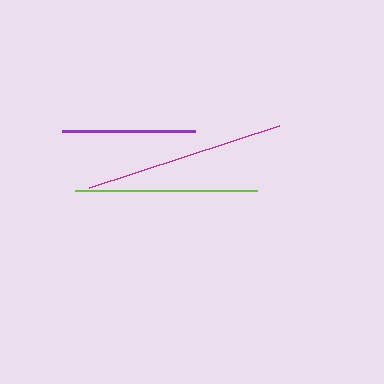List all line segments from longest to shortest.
From longest to shortest: magenta, lime, purple.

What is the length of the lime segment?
The lime segment is approximately 182 pixels long.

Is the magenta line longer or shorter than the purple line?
The magenta line is longer than the purple line.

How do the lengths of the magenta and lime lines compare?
The magenta and lime lines are approximately the same length.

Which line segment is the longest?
The magenta line is the longest at approximately 200 pixels.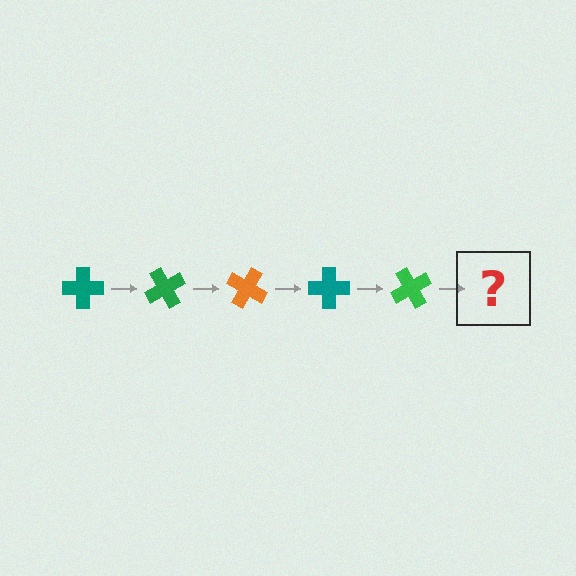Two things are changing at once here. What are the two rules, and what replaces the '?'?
The two rules are that it rotates 60 degrees each step and the color cycles through teal, green, and orange. The '?' should be an orange cross, rotated 300 degrees from the start.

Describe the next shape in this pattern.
It should be an orange cross, rotated 300 degrees from the start.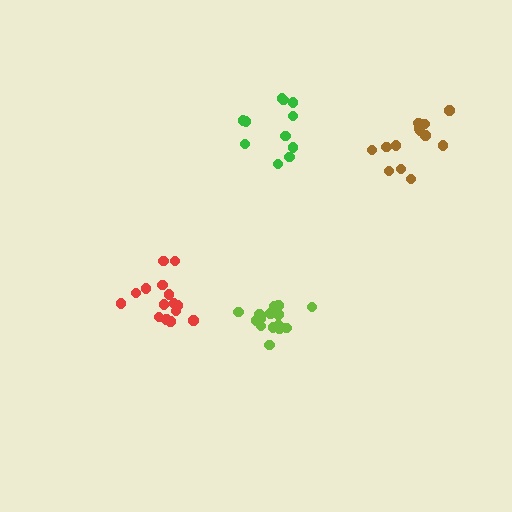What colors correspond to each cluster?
The clusters are colored: red, lime, brown, green.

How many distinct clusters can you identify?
There are 4 distinct clusters.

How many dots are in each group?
Group 1: 15 dots, Group 2: 16 dots, Group 3: 13 dots, Group 4: 11 dots (55 total).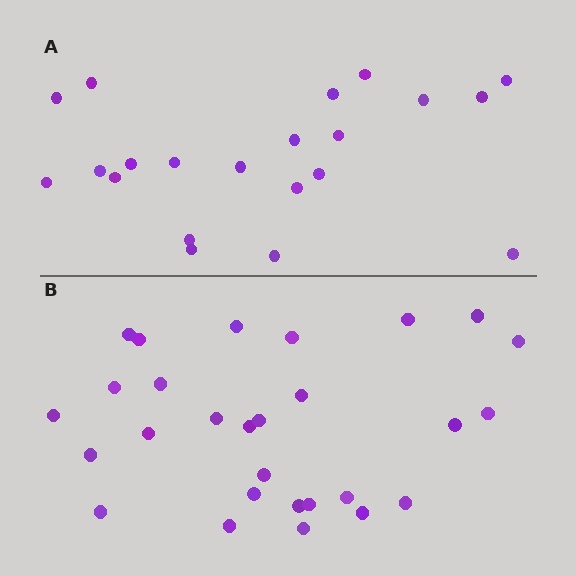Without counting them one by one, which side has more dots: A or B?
Region B (the bottom region) has more dots.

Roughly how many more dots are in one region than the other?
Region B has roughly 8 or so more dots than region A.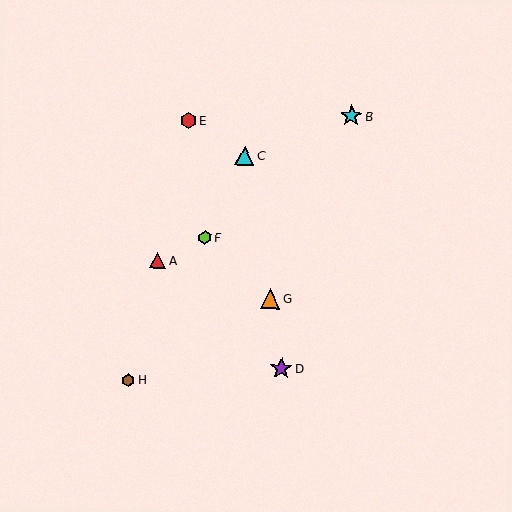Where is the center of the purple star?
The center of the purple star is at (281, 368).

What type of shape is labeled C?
Shape C is a cyan triangle.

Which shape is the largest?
The purple star (labeled D) is the largest.